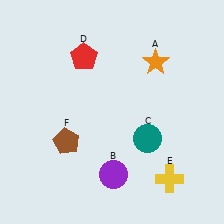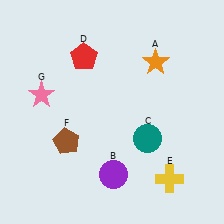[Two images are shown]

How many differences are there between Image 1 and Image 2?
There is 1 difference between the two images.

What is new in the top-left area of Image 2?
A pink star (G) was added in the top-left area of Image 2.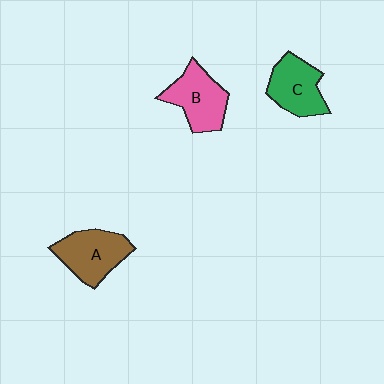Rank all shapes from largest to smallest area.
From largest to smallest: A (brown), B (pink), C (green).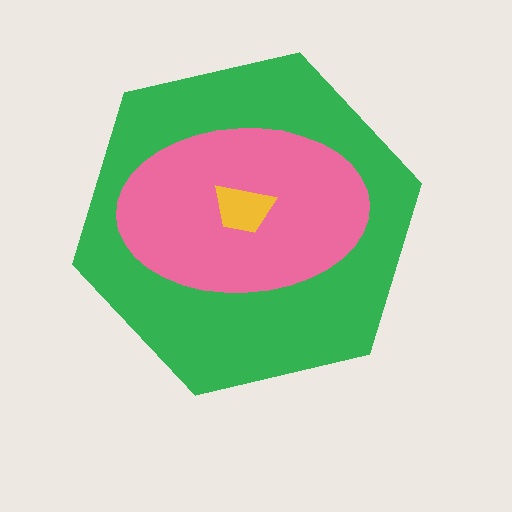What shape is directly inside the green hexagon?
The pink ellipse.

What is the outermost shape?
The green hexagon.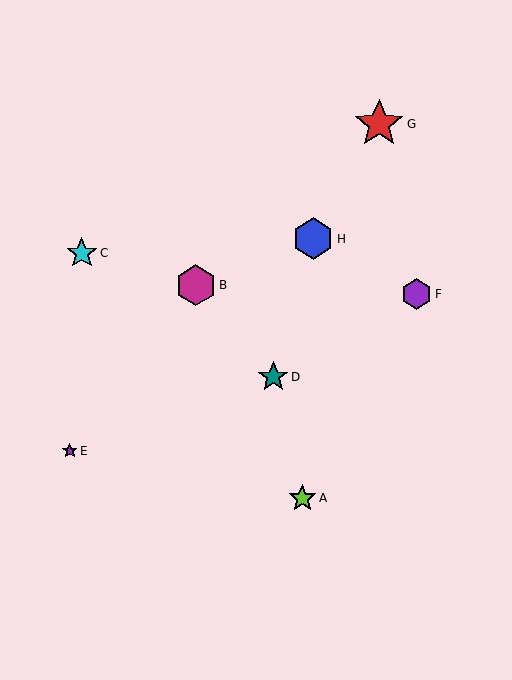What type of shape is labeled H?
Shape H is a blue hexagon.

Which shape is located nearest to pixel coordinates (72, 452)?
The purple star (labeled E) at (70, 451) is nearest to that location.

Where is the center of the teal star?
The center of the teal star is at (273, 377).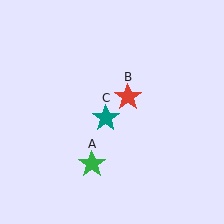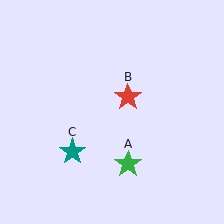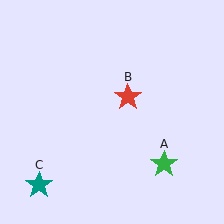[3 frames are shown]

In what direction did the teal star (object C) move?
The teal star (object C) moved down and to the left.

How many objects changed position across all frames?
2 objects changed position: green star (object A), teal star (object C).